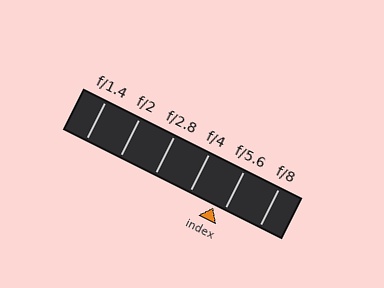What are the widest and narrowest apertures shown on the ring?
The widest aperture shown is f/1.4 and the narrowest is f/8.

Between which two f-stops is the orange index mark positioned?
The index mark is between f/4 and f/5.6.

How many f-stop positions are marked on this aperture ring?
There are 6 f-stop positions marked.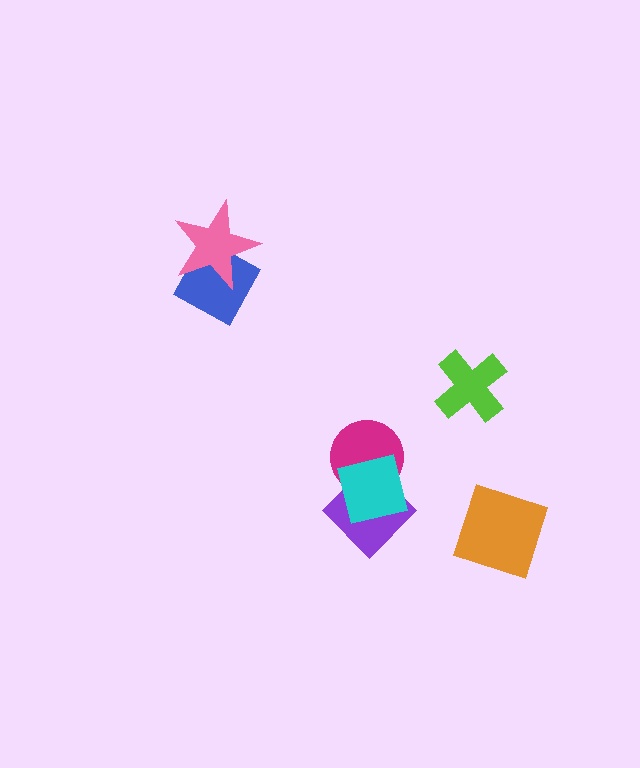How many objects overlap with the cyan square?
2 objects overlap with the cyan square.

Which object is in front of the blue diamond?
The pink star is in front of the blue diamond.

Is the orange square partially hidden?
No, no other shape covers it.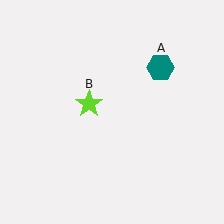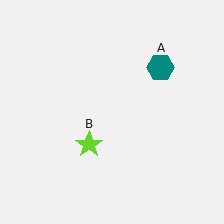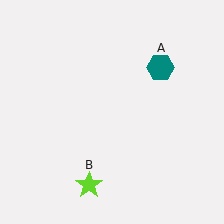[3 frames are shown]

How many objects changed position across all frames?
1 object changed position: lime star (object B).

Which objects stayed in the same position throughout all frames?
Teal hexagon (object A) remained stationary.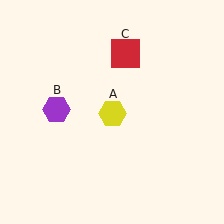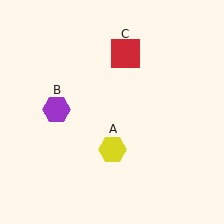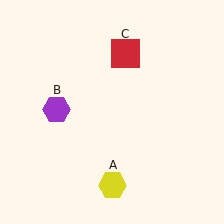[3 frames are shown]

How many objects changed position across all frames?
1 object changed position: yellow hexagon (object A).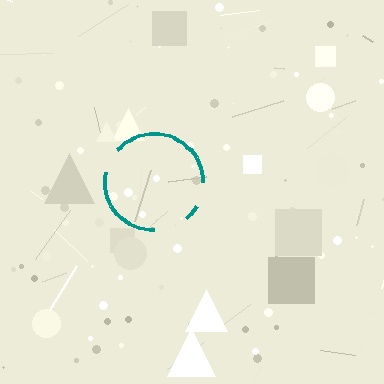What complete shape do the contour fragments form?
The contour fragments form a circle.